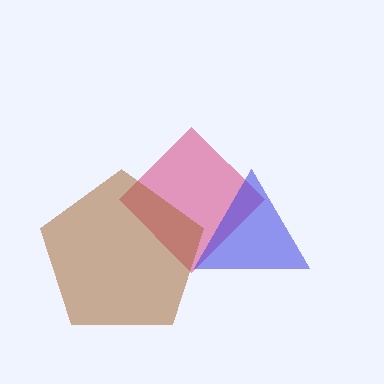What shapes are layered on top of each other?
The layered shapes are: a pink diamond, a brown pentagon, a blue triangle.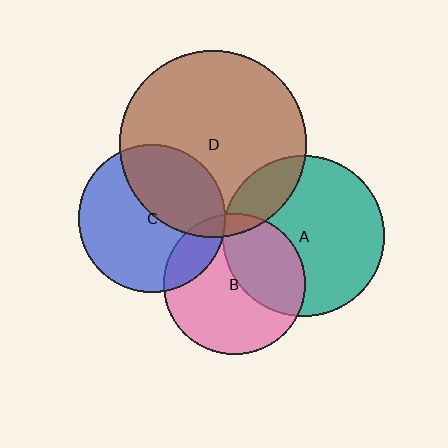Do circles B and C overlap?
Yes.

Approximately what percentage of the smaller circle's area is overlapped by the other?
Approximately 15%.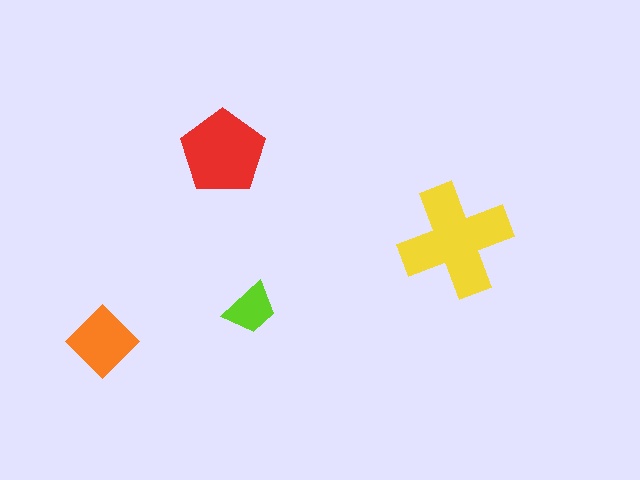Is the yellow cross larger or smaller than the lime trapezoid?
Larger.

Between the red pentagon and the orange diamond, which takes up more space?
The red pentagon.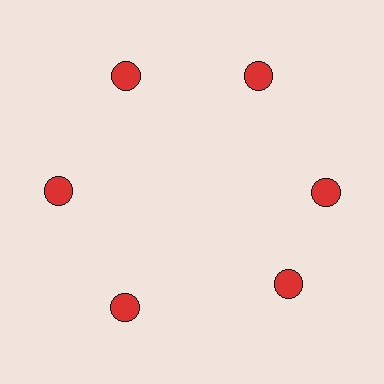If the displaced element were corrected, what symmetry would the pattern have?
It would have 6-fold rotational symmetry — the pattern would map onto itself every 60 degrees.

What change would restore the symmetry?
The symmetry would be restored by rotating it back into even spacing with its neighbors so that all 6 circles sit at equal angles and equal distance from the center.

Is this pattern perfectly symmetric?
No. The 6 red circles are arranged in a ring, but one element near the 5 o'clock position is rotated out of alignment along the ring, breaking the 6-fold rotational symmetry.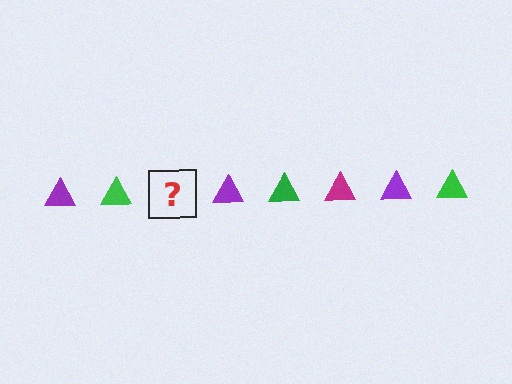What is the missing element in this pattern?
The missing element is a magenta triangle.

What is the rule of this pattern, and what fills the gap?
The rule is that the pattern cycles through purple, green, magenta triangles. The gap should be filled with a magenta triangle.